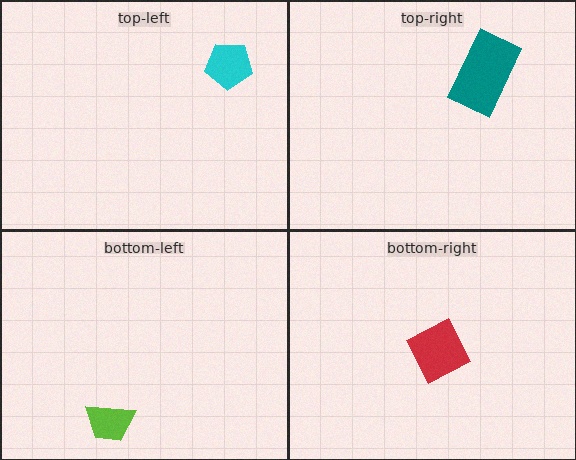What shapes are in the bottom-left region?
The lime trapezoid.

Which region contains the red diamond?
The bottom-right region.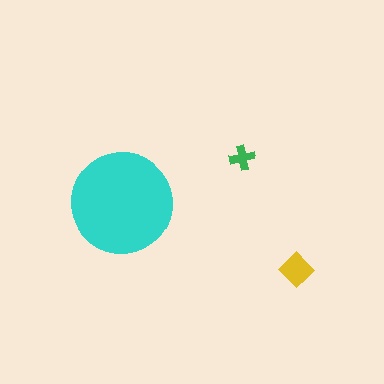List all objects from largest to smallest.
The cyan circle, the yellow diamond, the green cross.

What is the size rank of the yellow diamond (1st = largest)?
2nd.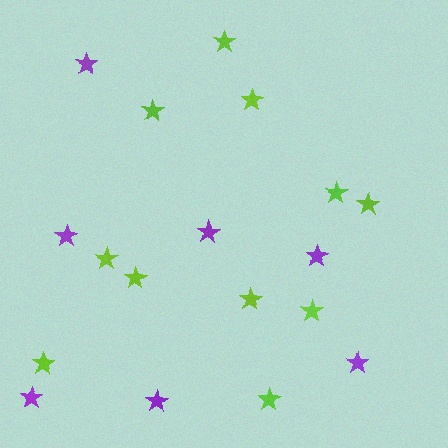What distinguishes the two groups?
There are 2 groups: one group of lime stars (11) and one group of purple stars (7).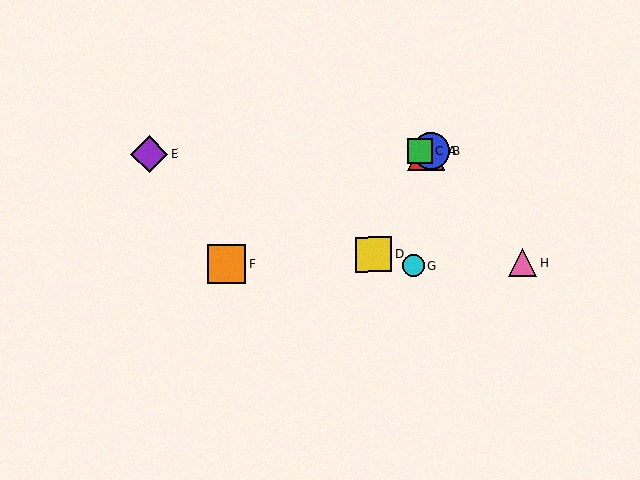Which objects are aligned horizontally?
Objects A, B, C, E are aligned horizontally.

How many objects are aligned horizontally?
4 objects (A, B, C, E) are aligned horizontally.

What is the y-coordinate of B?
Object B is at y≈151.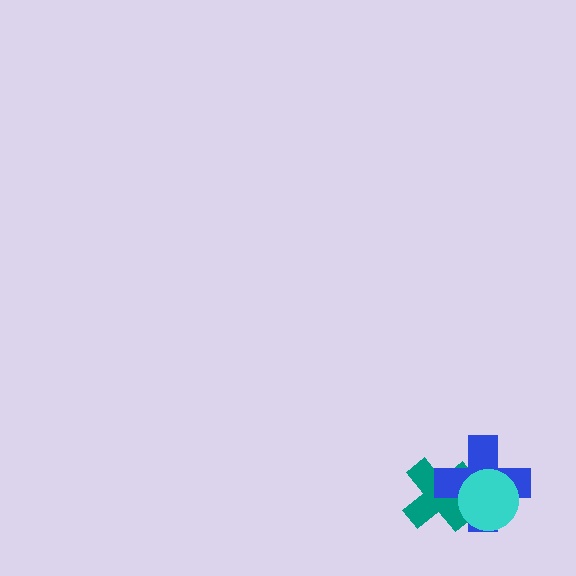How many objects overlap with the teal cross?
2 objects overlap with the teal cross.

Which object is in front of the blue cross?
The cyan circle is in front of the blue cross.